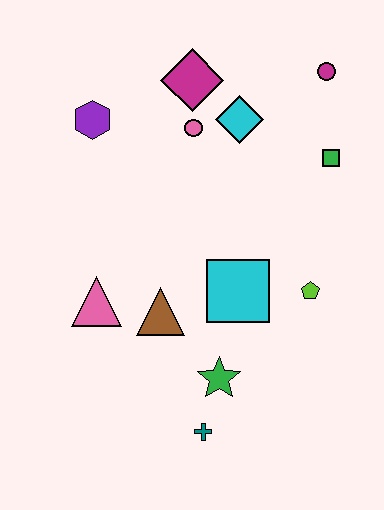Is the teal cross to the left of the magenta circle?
Yes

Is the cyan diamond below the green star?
No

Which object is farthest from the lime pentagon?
The purple hexagon is farthest from the lime pentagon.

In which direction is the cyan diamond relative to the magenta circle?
The cyan diamond is to the left of the magenta circle.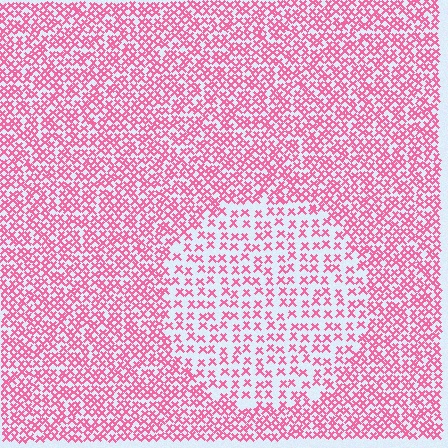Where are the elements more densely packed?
The elements are more densely packed outside the circle boundary.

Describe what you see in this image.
The image contains small pink elements arranged at two different densities. A circle-shaped region is visible where the elements are less densely packed than the surrounding area.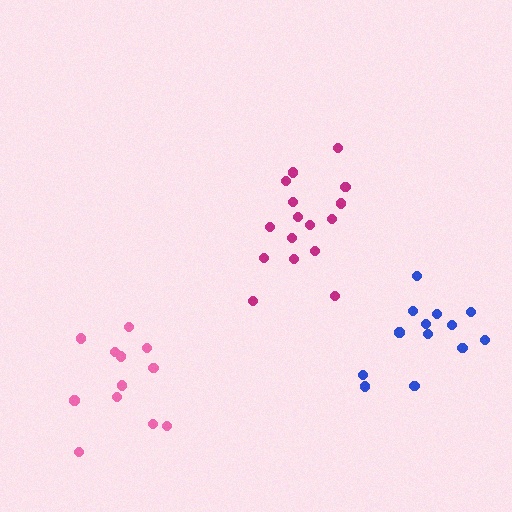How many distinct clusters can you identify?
There are 3 distinct clusters.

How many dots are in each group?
Group 1: 13 dots, Group 2: 16 dots, Group 3: 12 dots (41 total).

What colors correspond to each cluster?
The clusters are colored: blue, magenta, pink.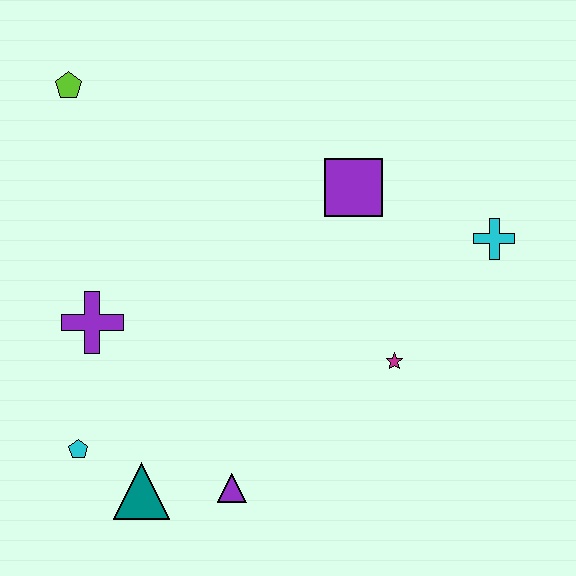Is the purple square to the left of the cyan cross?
Yes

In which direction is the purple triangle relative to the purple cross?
The purple triangle is below the purple cross.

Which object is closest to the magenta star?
The cyan cross is closest to the magenta star.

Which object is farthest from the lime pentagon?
The cyan cross is farthest from the lime pentagon.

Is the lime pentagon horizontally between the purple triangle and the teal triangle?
No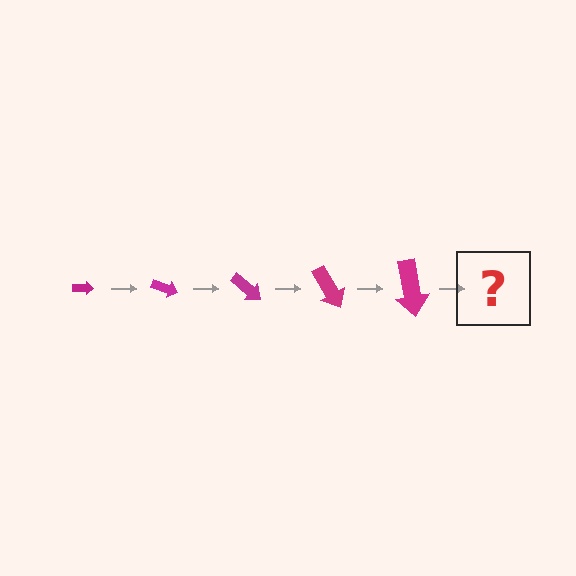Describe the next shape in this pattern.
It should be an arrow, larger than the previous one and rotated 100 degrees from the start.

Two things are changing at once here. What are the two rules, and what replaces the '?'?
The two rules are that the arrow grows larger each step and it rotates 20 degrees each step. The '?' should be an arrow, larger than the previous one and rotated 100 degrees from the start.